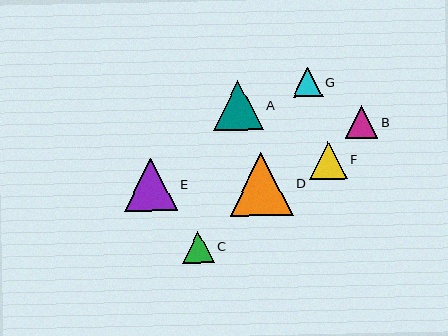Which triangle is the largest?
Triangle D is the largest with a size of approximately 64 pixels.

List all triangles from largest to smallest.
From largest to smallest: D, E, A, F, B, C, G.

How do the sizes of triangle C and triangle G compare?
Triangle C and triangle G are approximately the same size.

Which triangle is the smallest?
Triangle G is the smallest with a size of approximately 29 pixels.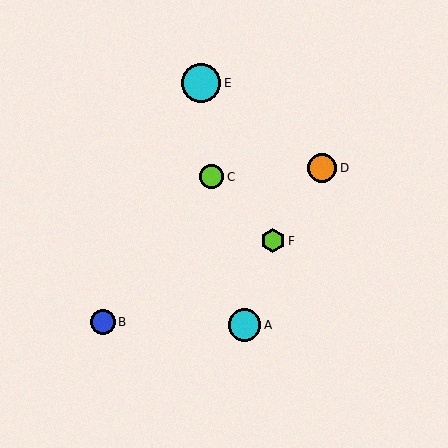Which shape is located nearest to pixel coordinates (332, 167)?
The orange circle (labeled D) at (322, 168) is nearest to that location.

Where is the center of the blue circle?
The center of the blue circle is at (103, 322).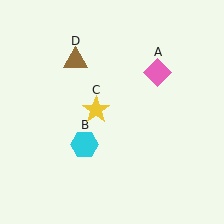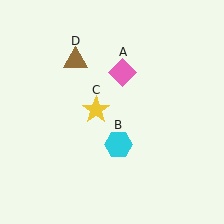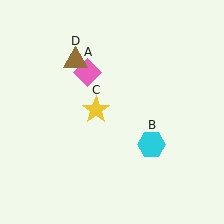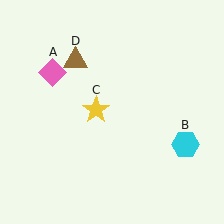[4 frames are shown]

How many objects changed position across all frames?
2 objects changed position: pink diamond (object A), cyan hexagon (object B).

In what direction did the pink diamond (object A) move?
The pink diamond (object A) moved left.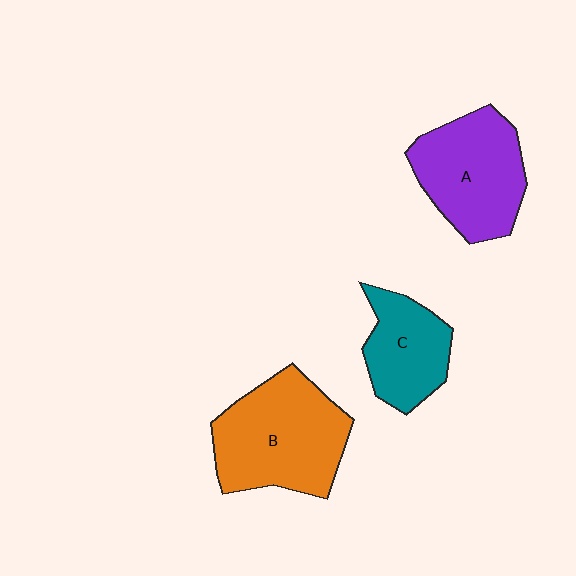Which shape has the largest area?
Shape B (orange).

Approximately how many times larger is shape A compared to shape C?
Approximately 1.4 times.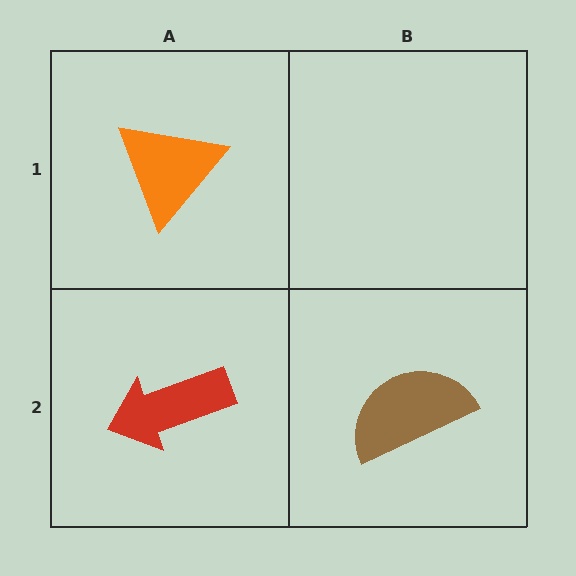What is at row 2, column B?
A brown semicircle.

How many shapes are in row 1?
1 shape.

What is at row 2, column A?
A red arrow.